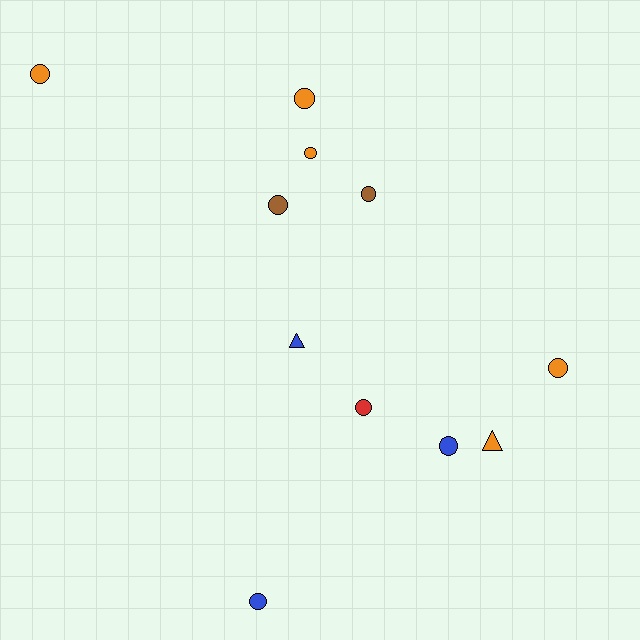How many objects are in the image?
There are 11 objects.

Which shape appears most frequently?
Circle, with 9 objects.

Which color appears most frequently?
Orange, with 5 objects.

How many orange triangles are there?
There is 1 orange triangle.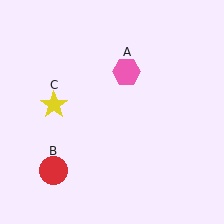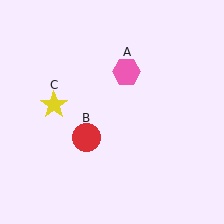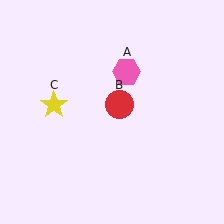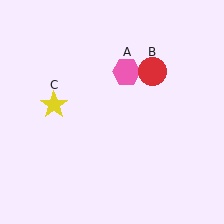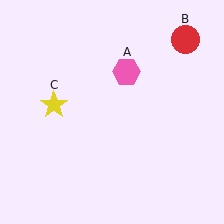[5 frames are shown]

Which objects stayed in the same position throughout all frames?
Pink hexagon (object A) and yellow star (object C) remained stationary.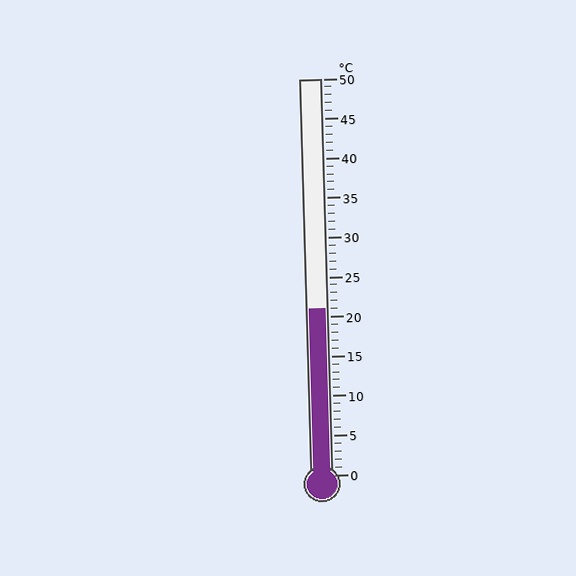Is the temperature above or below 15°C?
The temperature is above 15°C.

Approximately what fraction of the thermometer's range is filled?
The thermometer is filled to approximately 40% of its range.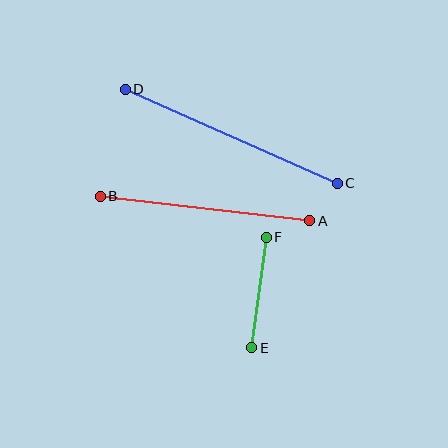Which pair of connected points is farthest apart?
Points C and D are farthest apart.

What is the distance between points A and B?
The distance is approximately 211 pixels.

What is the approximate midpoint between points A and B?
The midpoint is at approximately (205, 209) pixels.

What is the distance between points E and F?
The distance is approximately 112 pixels.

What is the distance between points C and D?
The distance is approximately 232 pixels.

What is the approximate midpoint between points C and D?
The midpoint is at approximately (231, 136) pixels.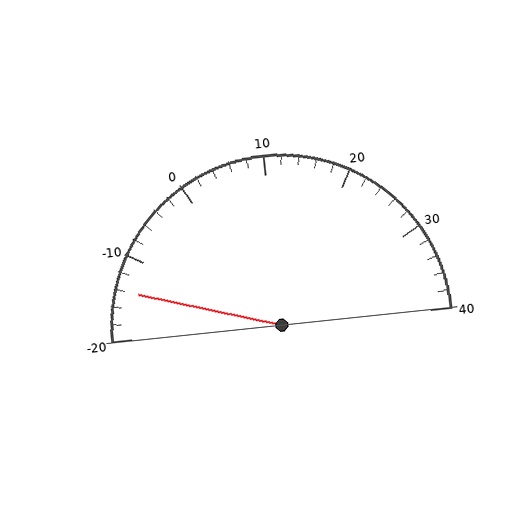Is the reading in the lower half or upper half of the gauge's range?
The reading is in the lower half of the range (-20 to 40).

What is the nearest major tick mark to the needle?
The nearest major tick mark is -10.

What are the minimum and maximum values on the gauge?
The gauge ranges from -20 to 40.